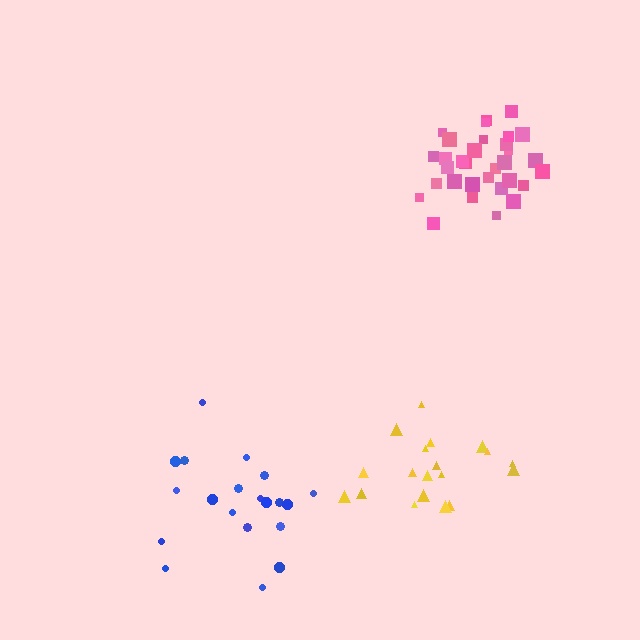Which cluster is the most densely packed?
Pink.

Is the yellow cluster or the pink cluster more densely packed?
Pink.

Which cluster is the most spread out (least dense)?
Blue.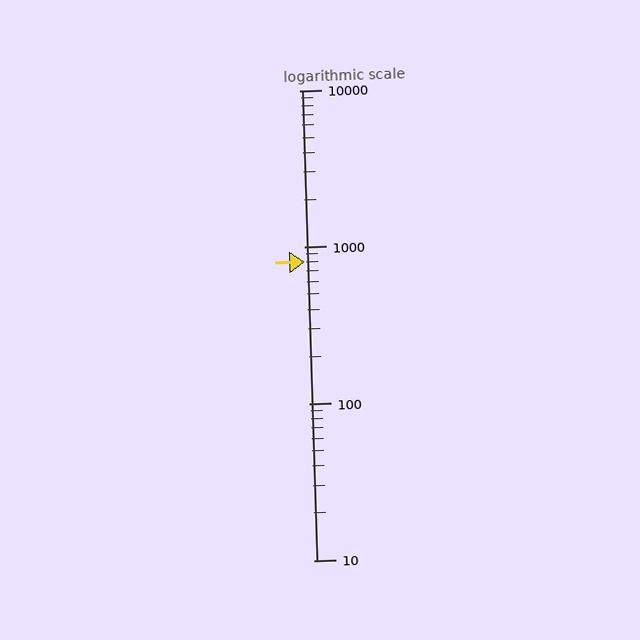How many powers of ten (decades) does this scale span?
The scale spans 3 decades, from 10 to 10000.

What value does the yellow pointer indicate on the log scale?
The pointer indicates approximately 800.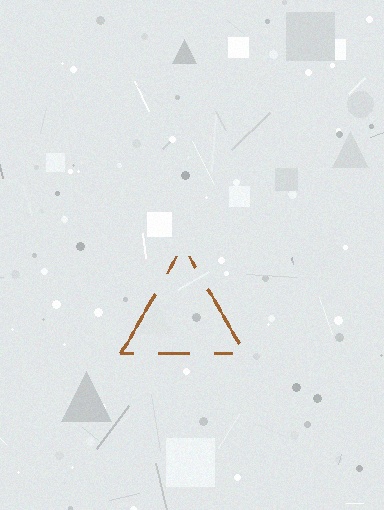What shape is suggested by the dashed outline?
The dashed outline suggests a triangle.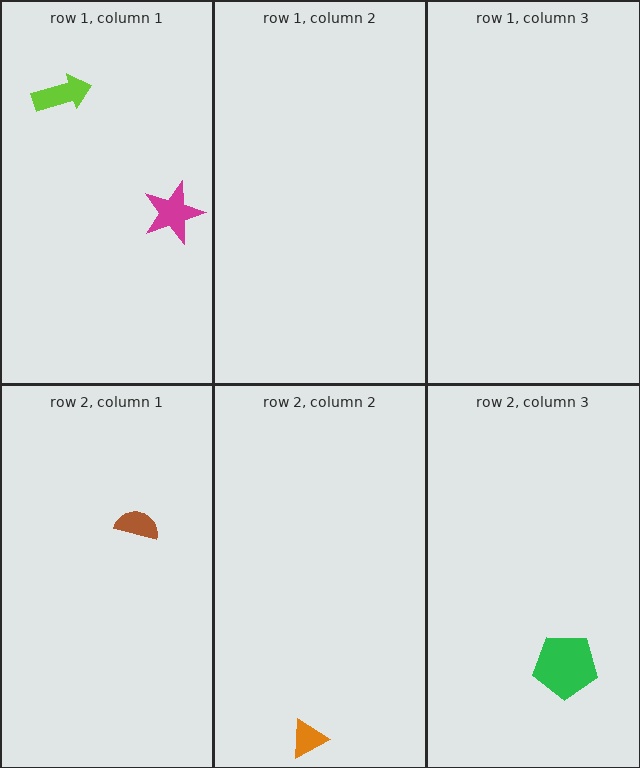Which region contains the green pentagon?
The row 2, column 3 region.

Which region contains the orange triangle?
The row 2, column 2 region.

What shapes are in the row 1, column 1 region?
The lime arrow, the magenta star.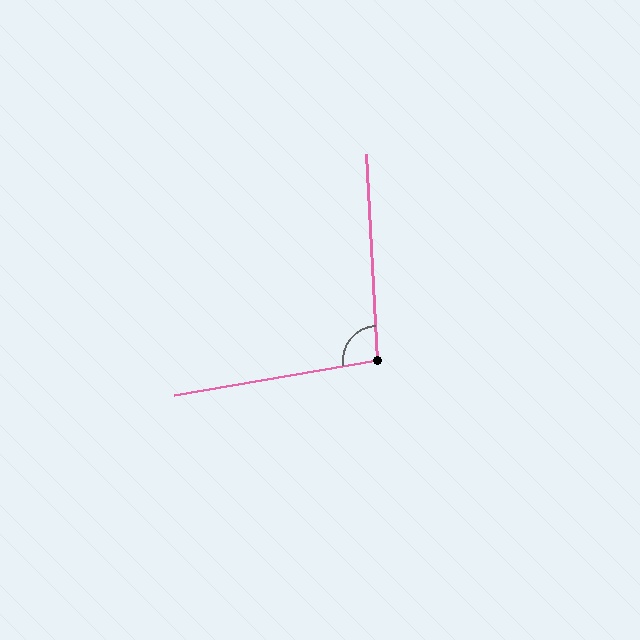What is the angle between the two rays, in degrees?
Approximately 97 degrees.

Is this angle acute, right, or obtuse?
It is obtuse.